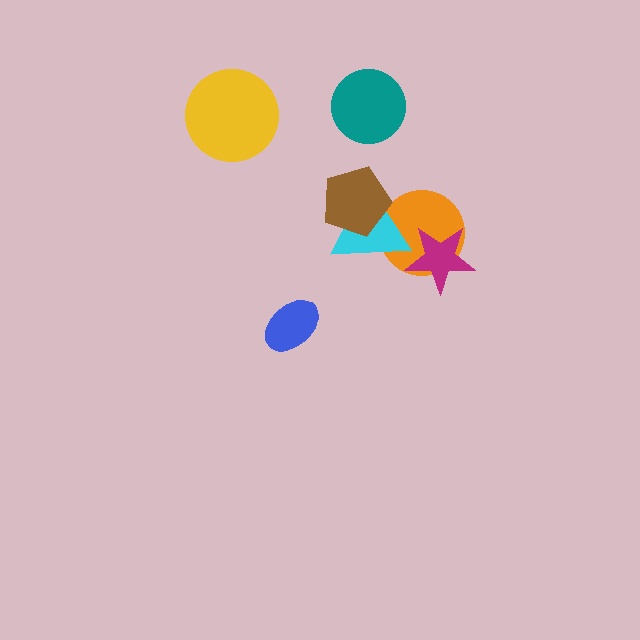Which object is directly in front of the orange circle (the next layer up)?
The cyan triangle is directly in front of the orange circle.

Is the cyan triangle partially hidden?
Yes, it is partially covered by another shape.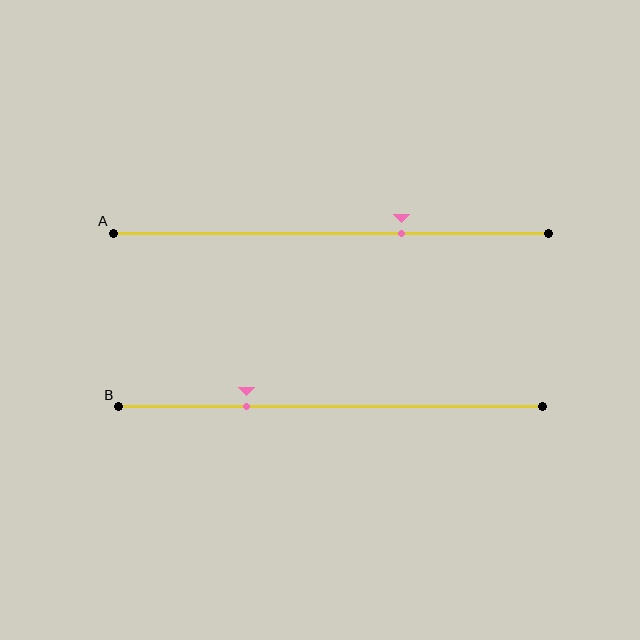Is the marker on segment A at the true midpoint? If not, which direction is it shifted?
No, the marker on segment A is shifted to the right by about 16% of the segment length.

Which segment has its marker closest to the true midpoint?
Segment A has its marker closest to the true midpoint.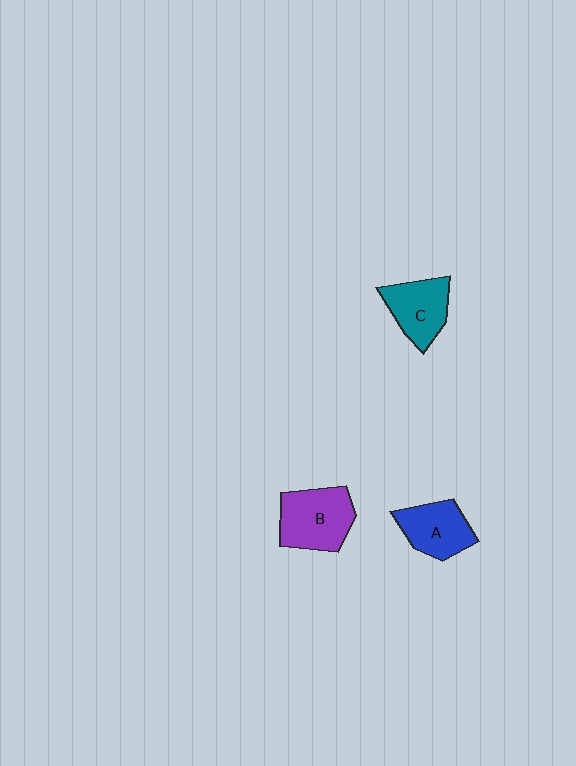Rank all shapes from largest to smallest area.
From largest to smallest: B (purple), C (teal), A (blue).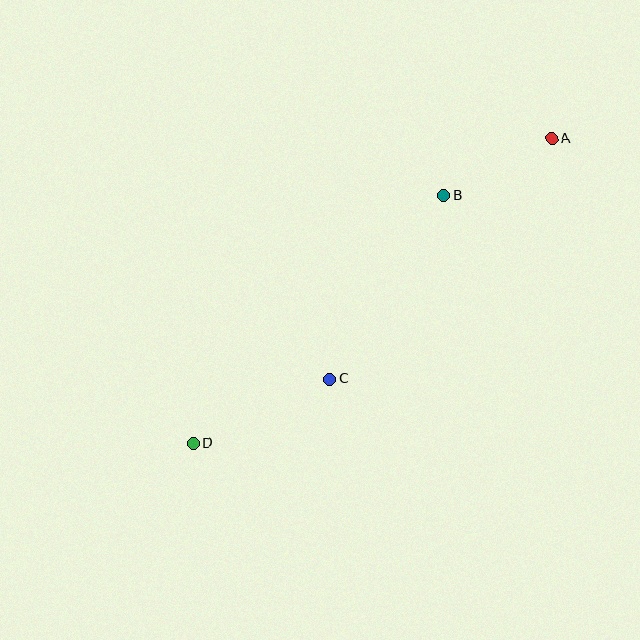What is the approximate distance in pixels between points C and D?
The distance between C and D is approximately 151 pixels.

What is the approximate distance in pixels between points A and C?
The distance between A and C is approximately 327 pixels.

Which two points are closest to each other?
Points A and B are closest to each other.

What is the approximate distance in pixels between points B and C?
The distance between B and C is approximately 216 pixels.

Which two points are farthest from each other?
Points A and D are farthest from each other.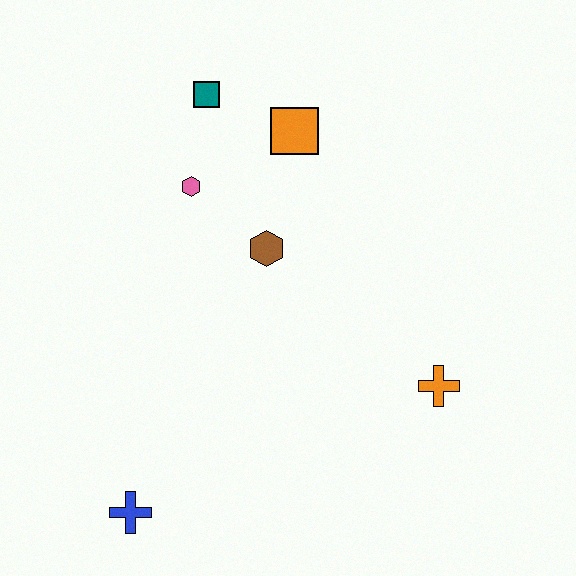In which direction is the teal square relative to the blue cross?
The teal square is above the blue cross.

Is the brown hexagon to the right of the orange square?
No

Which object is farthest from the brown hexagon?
The blue cross is farthest from the brown hexagon.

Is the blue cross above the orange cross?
No